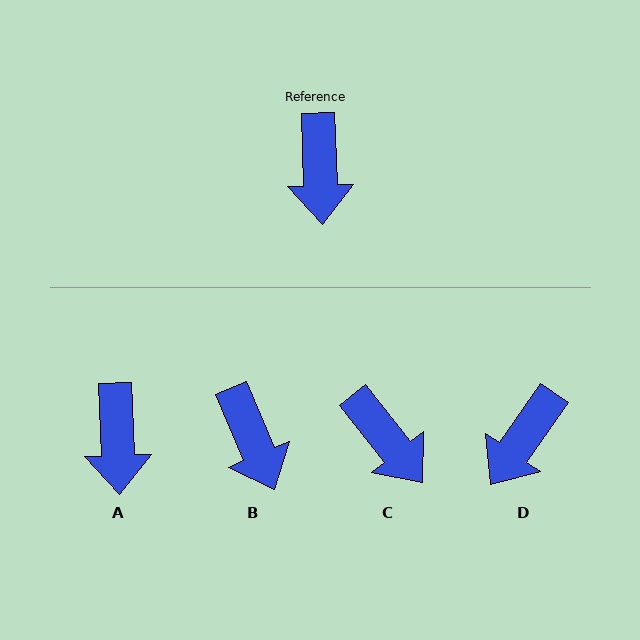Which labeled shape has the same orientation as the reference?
A.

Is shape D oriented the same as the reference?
No, it is off by about 37 degrees.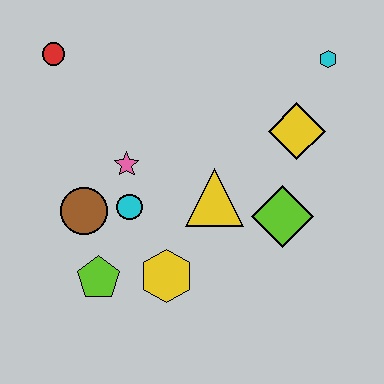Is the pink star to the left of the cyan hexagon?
Yes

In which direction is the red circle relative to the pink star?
The red circle is above the pink star.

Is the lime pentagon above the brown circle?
No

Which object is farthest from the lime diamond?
The red circle is farthest from the lime diamond.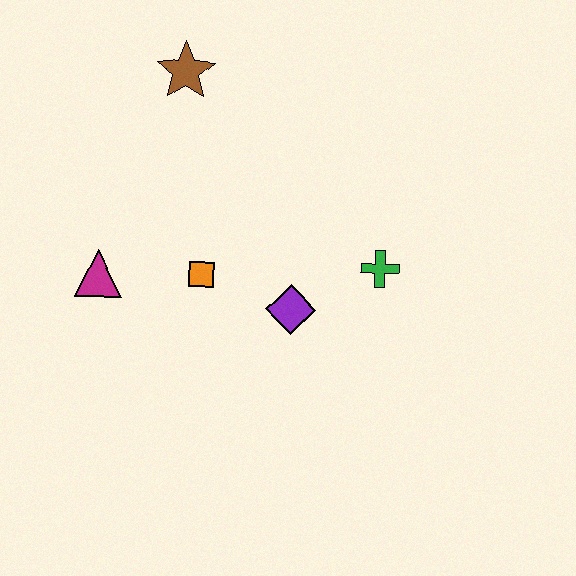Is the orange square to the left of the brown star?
No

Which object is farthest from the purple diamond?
The brown star is farthest from the purple diamond.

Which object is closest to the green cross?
The purple diamond is closest to the green cross.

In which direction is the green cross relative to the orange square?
The green cross is to the right of the orange square.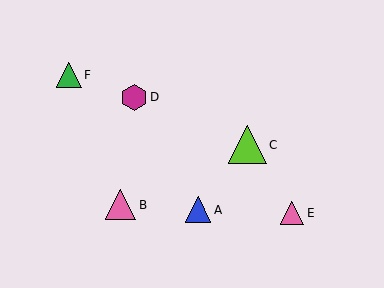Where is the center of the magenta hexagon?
The center of the magenta hexagon is at (134, 97).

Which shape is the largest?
The lime triangle (labeled C) is the largest.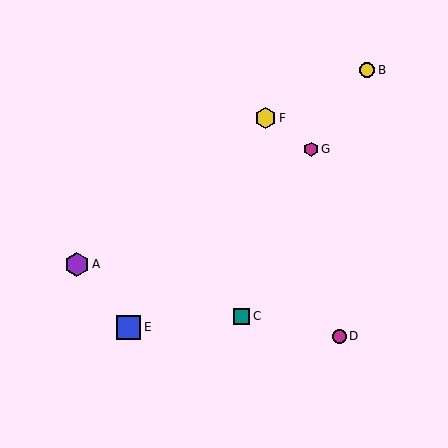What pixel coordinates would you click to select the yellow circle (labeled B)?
Click at (367, 70) to select the yellow circle B.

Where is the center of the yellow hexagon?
The center of the yellow hexagon is at (266, 118).